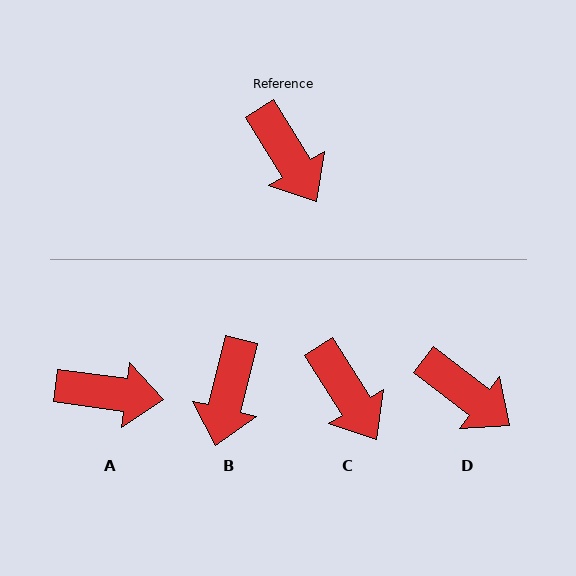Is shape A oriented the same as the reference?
No, it is off by about 51 degrees.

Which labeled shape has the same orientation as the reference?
C.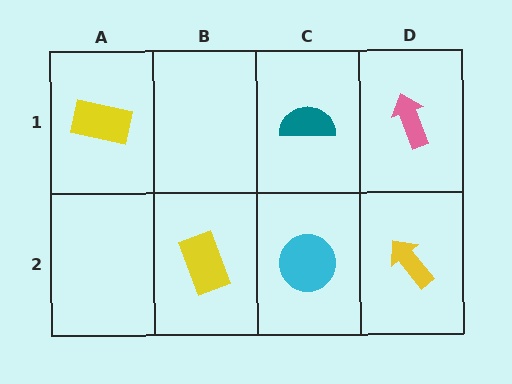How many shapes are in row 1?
3 shapes.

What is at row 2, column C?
A cyan circle.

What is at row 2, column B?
A yellow rectangle.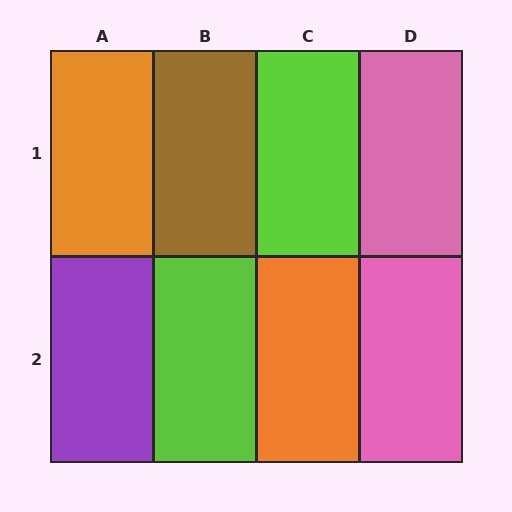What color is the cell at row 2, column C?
Orange.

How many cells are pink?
2 cells are pink.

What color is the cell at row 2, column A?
Purple.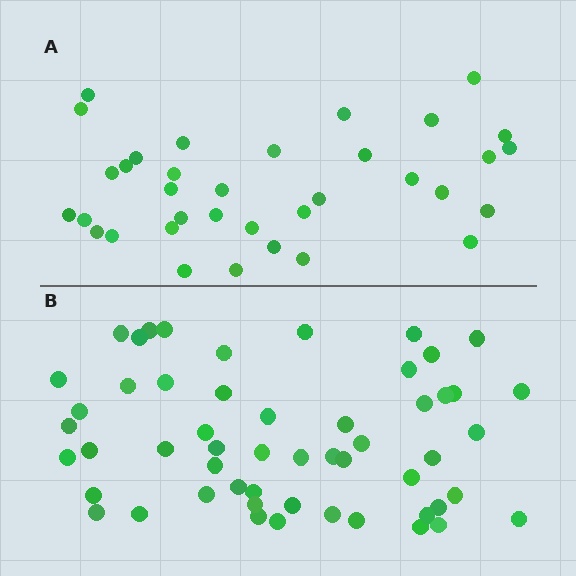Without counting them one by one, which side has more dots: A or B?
Region B (the bottom region) has more dots.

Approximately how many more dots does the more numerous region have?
Region B has approximately 20 more dots than region A.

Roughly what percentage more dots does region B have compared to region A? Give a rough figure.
About 55% more.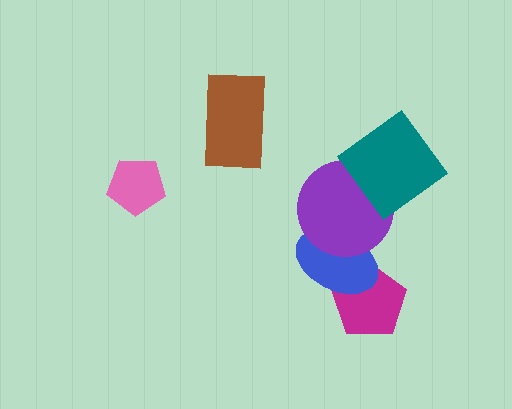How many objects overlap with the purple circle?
2 objects overlap with the purple circle.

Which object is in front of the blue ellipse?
The purple circle is in front of the blue ellipse.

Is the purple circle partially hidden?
Yes, it is partially covered by another shape.